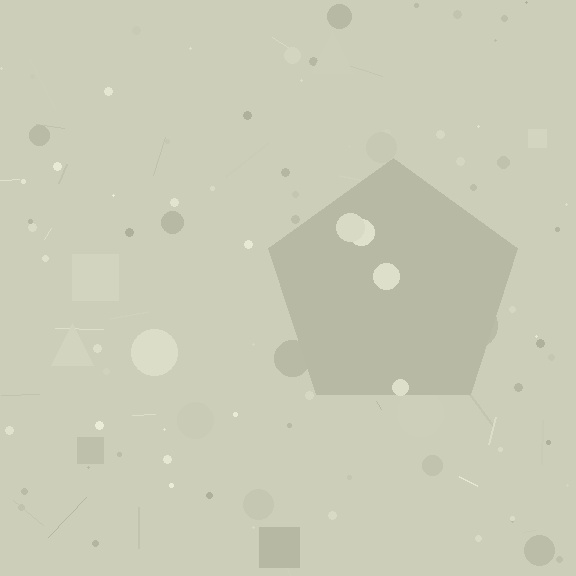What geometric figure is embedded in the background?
A pentagon is embedded in the background.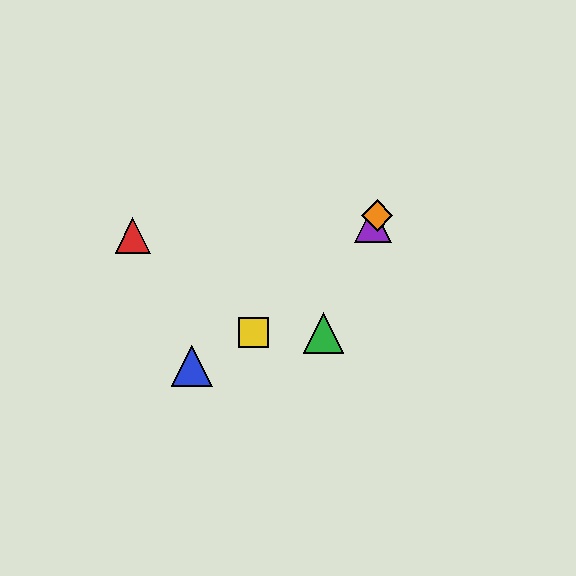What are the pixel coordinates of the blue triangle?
The blue triangle is at (192, 366).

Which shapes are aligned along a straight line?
The green triangle, the purple triangle, the orange diamond are aligned along a straight line.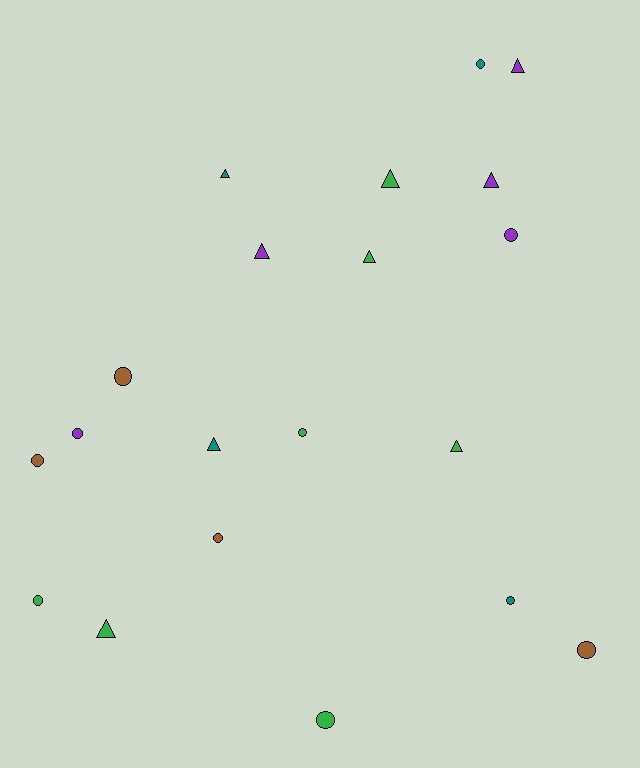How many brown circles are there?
There are 4 brown circles.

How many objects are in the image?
There are 20 objects.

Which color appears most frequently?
Green, with 7 objects.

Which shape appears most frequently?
Circle, with 11 objects.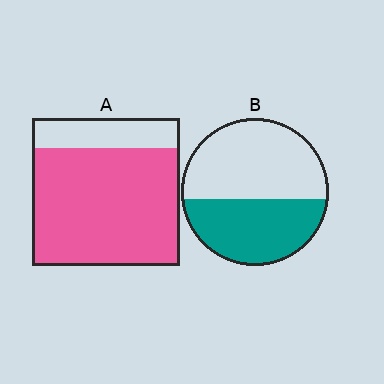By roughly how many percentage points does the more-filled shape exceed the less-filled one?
By roughly 35 percentage points (A over B).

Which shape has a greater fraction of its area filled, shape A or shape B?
Shape A.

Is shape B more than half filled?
No.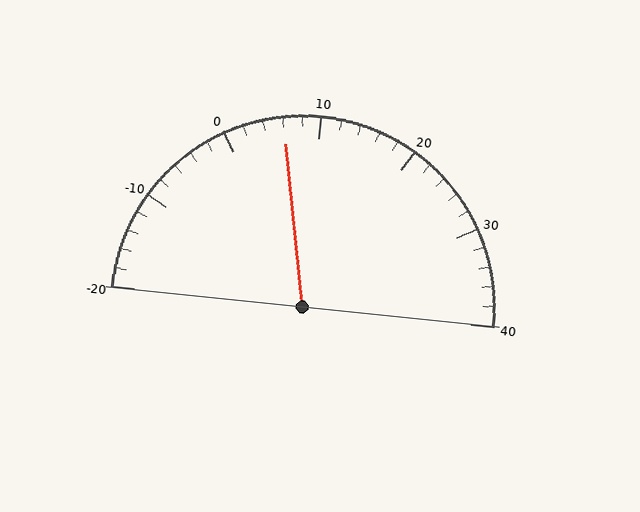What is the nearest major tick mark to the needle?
The nearest major tick mark is 10.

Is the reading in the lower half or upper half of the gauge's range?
The reading is in the lower half of the range (-20 to 40).